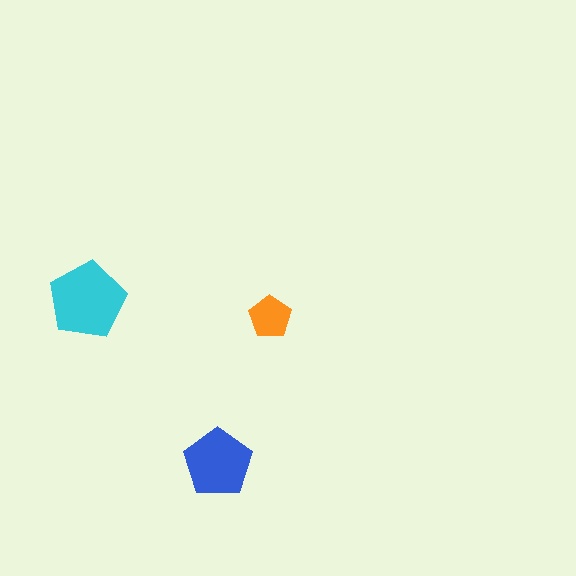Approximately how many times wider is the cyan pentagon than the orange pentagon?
About 2 times wider.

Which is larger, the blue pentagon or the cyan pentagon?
The cyan one.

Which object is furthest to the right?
The orange pentagon is rightmost.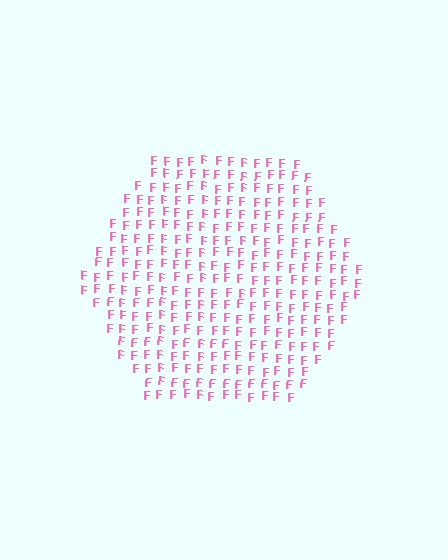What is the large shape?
The large shape is a hexagon.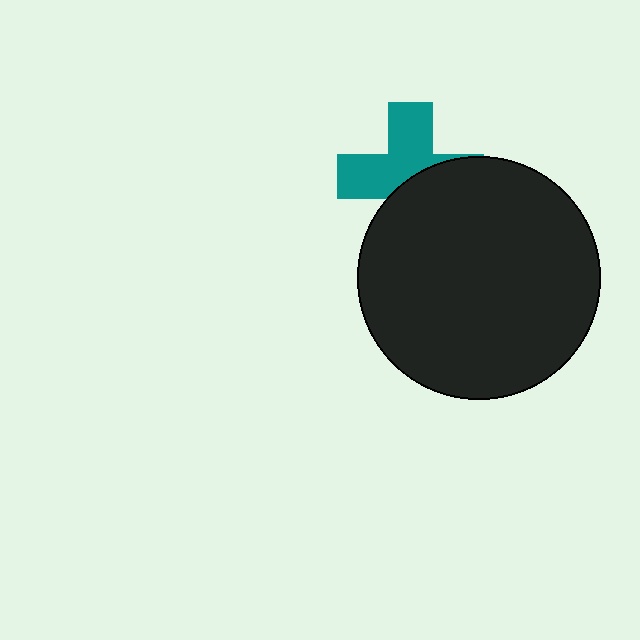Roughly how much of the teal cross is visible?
About half of it is visible (roughly 53%).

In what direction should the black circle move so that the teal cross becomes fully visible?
The black circle should move down. That is the shortest direction to clear the overlap and leave the teal cross fully visible.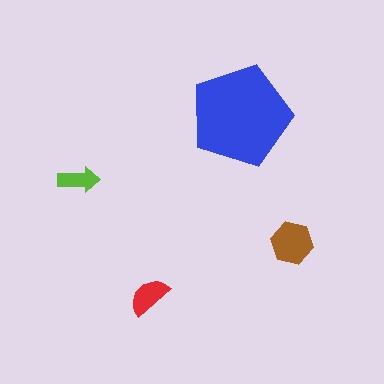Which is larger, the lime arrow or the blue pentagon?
The blue pentagon.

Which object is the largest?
The blue pentagon.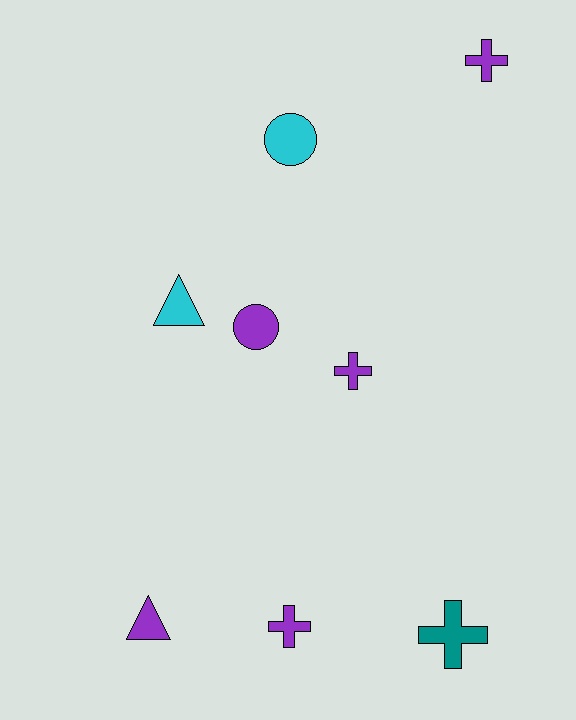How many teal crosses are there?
There is 1 teal cross.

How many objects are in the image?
There are 8 objects.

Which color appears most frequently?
Purple, with 5 objects.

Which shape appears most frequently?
Cross, with 4 objects.